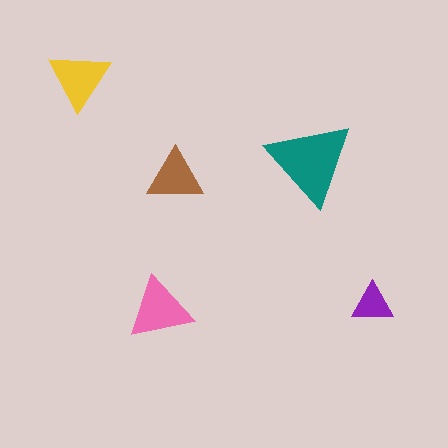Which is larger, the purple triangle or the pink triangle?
The pink one.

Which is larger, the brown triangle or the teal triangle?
The teal one.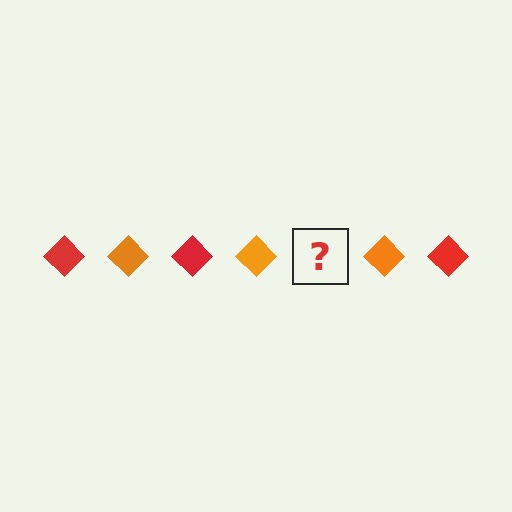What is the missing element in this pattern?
The missing element is a red diamond.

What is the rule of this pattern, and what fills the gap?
The rule is that the pattern cycles through red, orange diamonds. The gap should be filled with a red diamond.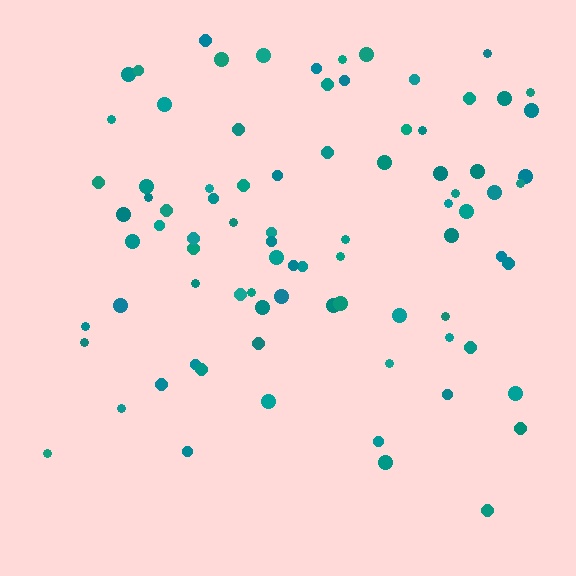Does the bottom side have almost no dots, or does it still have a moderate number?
Still a moderate number, just noticeably fewer than the top.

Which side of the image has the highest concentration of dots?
The top.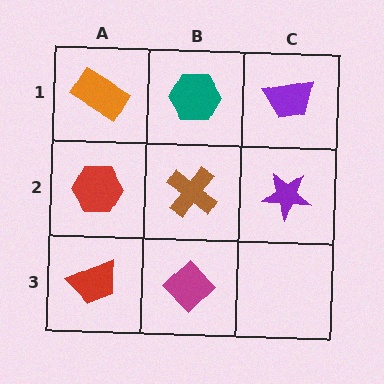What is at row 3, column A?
A red trapezoid.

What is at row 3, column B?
A magenta diamond.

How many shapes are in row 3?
2 shapes.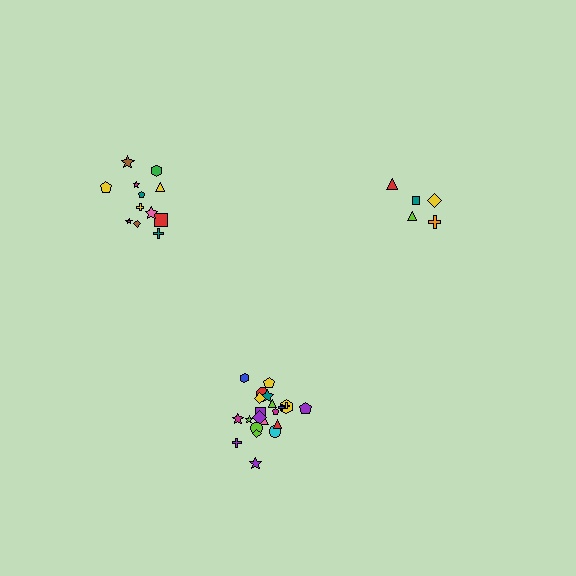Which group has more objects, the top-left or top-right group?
The top-left group.